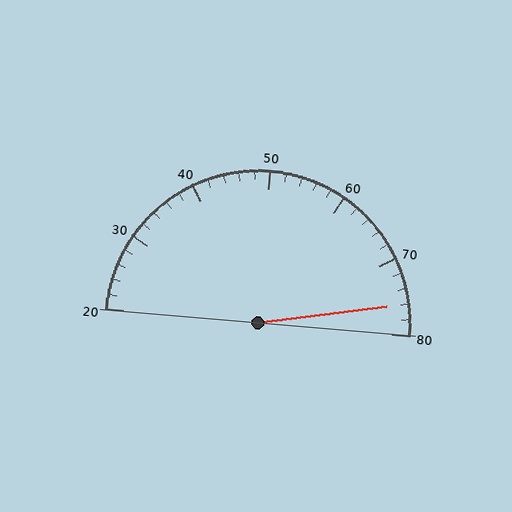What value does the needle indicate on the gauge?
The needle indicates approximately 76.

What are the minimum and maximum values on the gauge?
The gauge ranges from 20 to 80.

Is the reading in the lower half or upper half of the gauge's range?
The reading is in the upper half of the range (20 to 80).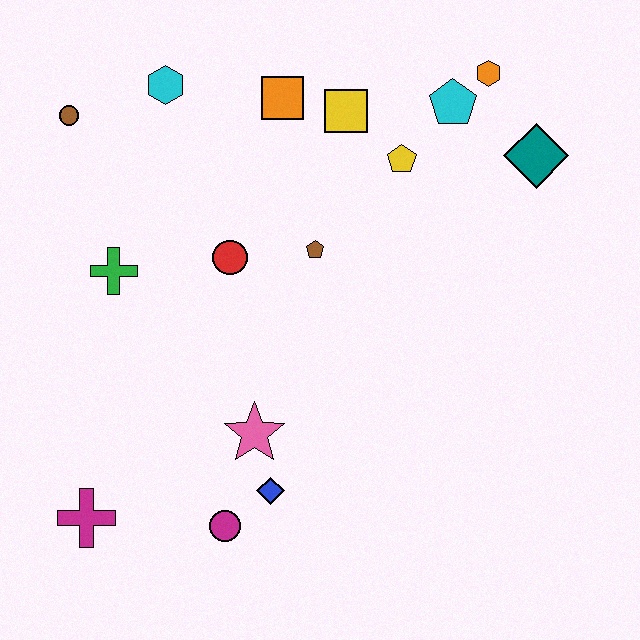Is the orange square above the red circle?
Yes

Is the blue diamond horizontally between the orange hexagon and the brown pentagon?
No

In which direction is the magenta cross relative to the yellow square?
The magenta cross is below the yellow square.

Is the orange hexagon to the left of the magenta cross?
No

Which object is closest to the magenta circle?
The blue diamond is closest to the magenta circle.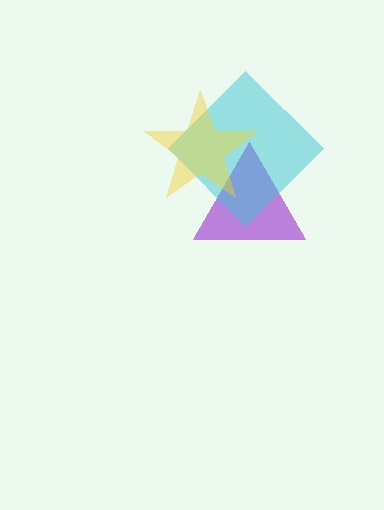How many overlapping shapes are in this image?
There are 3 overlapping shapes in the image.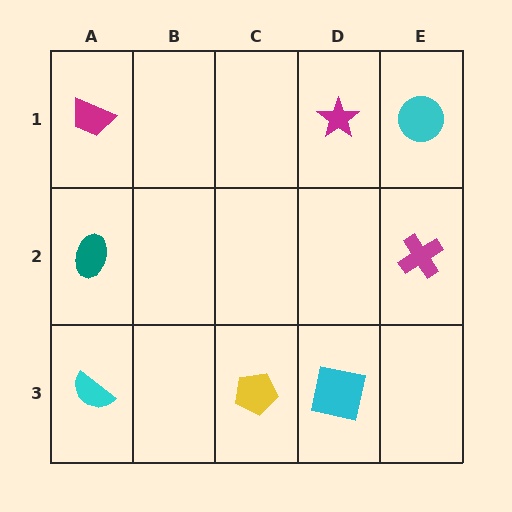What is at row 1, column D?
A magenta star.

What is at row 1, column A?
A magenta trapezoid.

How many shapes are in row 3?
3 shapes.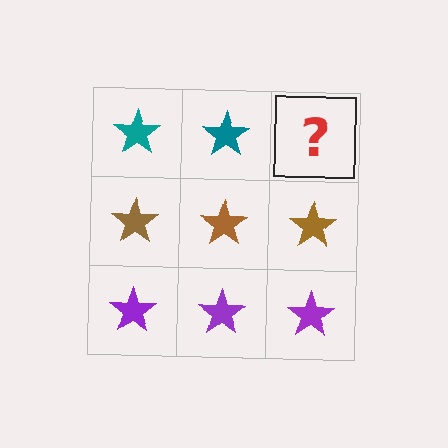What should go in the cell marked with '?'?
The missing cell should contain a teal star.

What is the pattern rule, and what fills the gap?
The rule is that each row has a consistent color. The gap should be filled with a teal star.